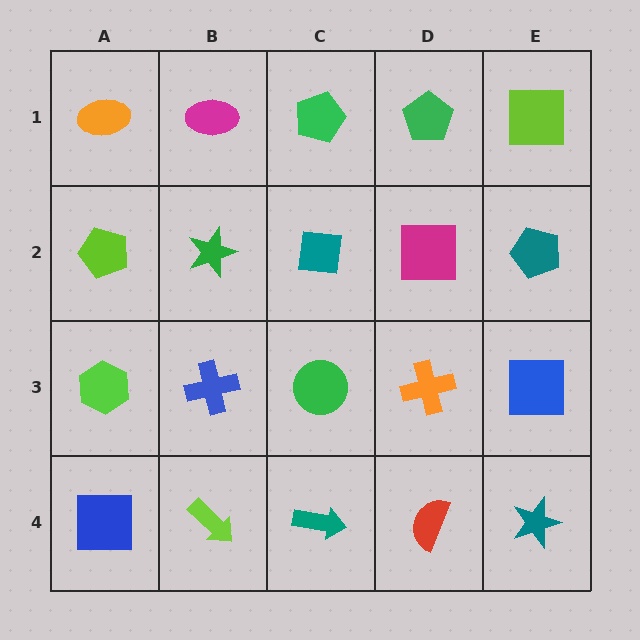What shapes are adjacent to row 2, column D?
A green pentagon (row 1, column D), an orange cross (row 3, column D), a teal square (row 2, column C), a teal pentagon (row 2, column E).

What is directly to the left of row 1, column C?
A magenta ellipse.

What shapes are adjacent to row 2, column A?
An orange ellipse (row 1, column A), a lime hexagon (row 3, column A), a green star (row 2, column B).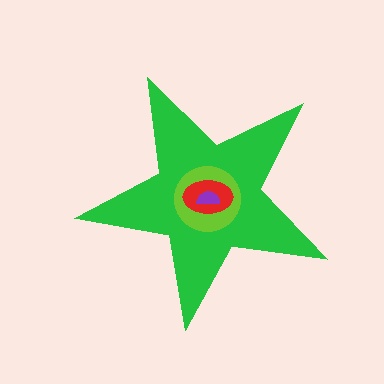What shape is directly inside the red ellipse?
The purple semicircle.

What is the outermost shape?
The green star.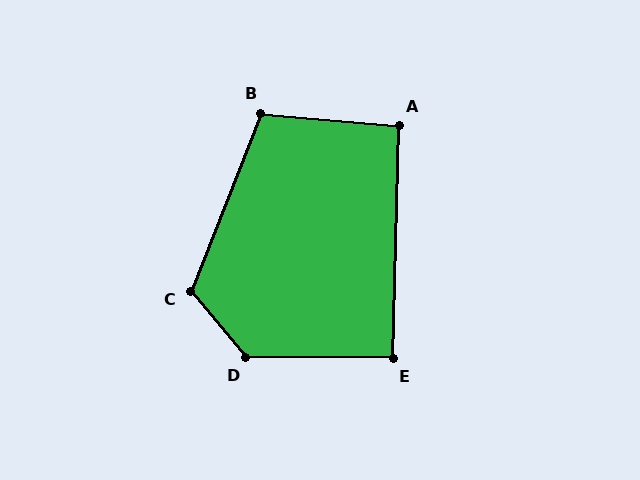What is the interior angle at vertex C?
Approximately 119 degrees (obtuse).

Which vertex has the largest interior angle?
D, at approximately 130 degrees.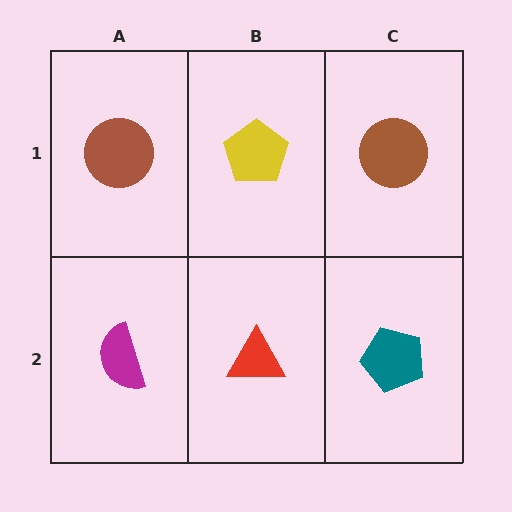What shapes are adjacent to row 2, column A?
A brown circle (row 1, column A), a red triangle (row 2, column B).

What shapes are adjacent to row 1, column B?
A red triangle (row 2, column B), a brown circle (row 1, column A), a brown circle (row 1, column C).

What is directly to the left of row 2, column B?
A magenta semicircle.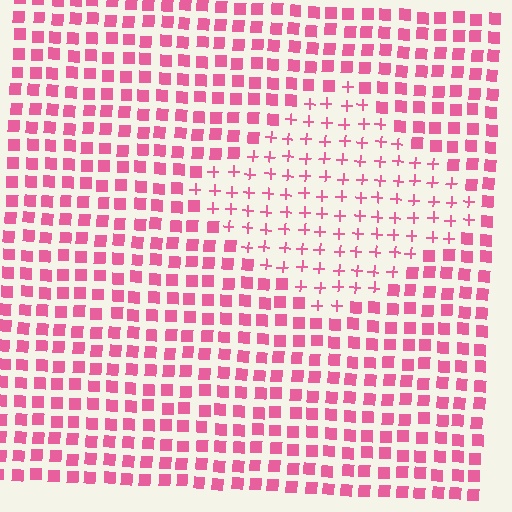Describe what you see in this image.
The image is filled with small pink elements arranged in a uniform grid. A diamond-shaped region contains plus signs, while the surrounding area contains squares. The boundary is defined purely by the change in element shape.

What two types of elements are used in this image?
The image uses plus signs inside the diamond region and squares outside it.